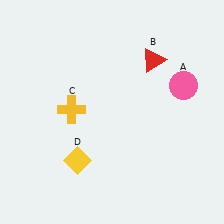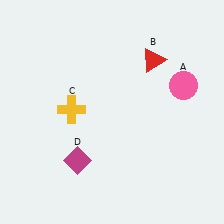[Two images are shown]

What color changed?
The diamond (D) changed from yellow in Image 1 to magenta in Image 2.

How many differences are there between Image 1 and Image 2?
There is 1 difference between the two images.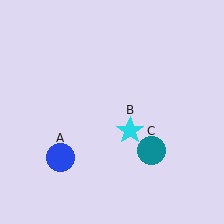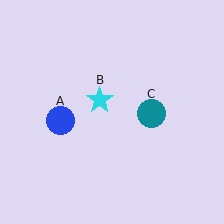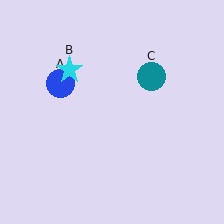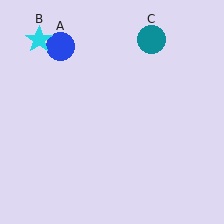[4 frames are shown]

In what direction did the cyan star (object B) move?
The cyan star (object B) moved up and to the left.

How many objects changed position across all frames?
3 objects changed position: blue circle (object A), cyan star (object B), teal circle (object C).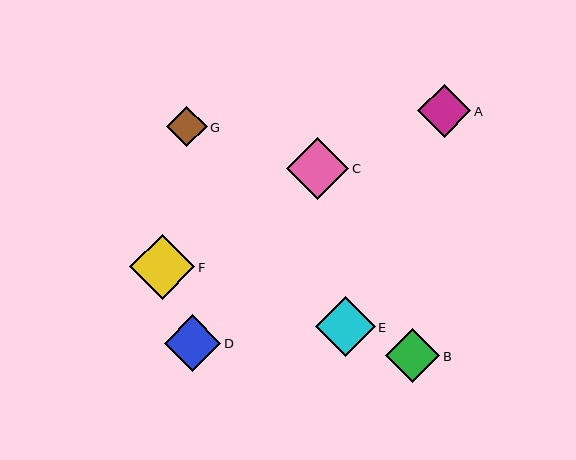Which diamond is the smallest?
Diamond G is the smallest with a size of approximately 41 pixels.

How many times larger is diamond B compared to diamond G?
Diamond B is approximately 1.3 times the size of diamond G.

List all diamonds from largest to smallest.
From largest to smallest: F, C, E, D, B, A, G.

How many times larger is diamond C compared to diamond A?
Diamond C is approximately 1.2 times the size of diamond A.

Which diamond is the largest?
Diamond F is the largest with a size of approximately 65 pixels.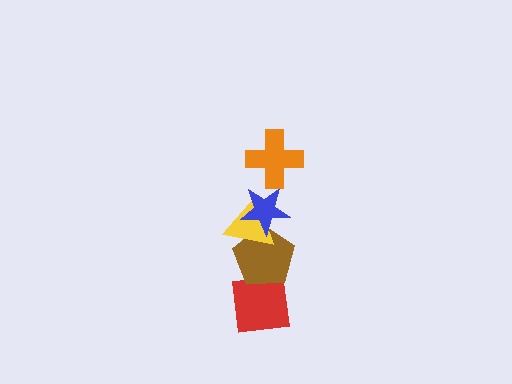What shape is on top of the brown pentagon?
The yellow triangle is on top of the brown pentagon.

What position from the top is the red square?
The red square is 5th from the top.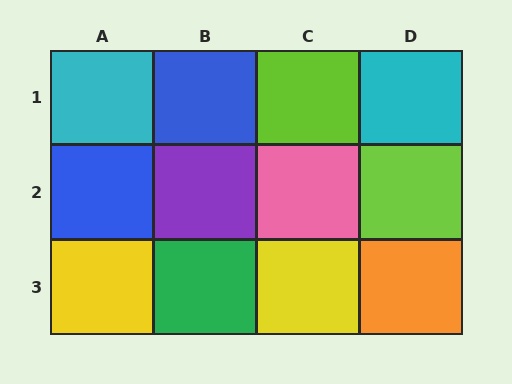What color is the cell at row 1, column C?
Lime.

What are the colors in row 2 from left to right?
Blue, purple, pink, lime.